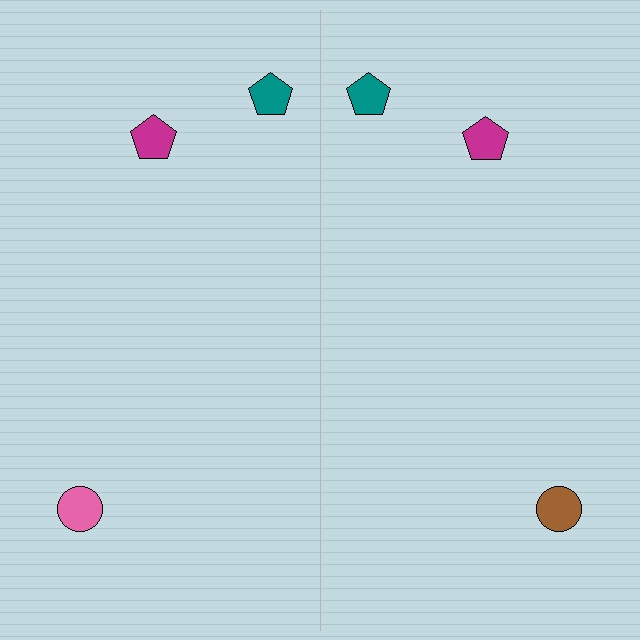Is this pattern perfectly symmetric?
No, the pattern is not perfectly symmetric. The brown circle on the right side breaks the symmetry — its mirror counterpart is pink.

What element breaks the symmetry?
The brown circle on the right side breaks the symmetry — its mirror counterpart is pink.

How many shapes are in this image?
There are 6 shapes in this image.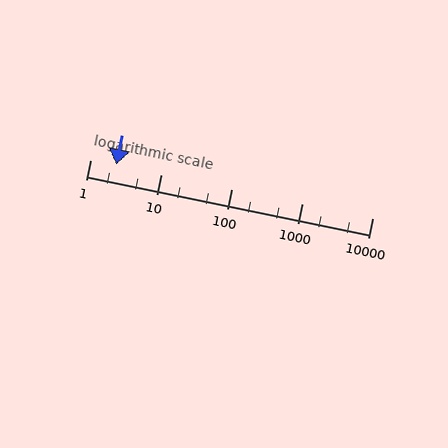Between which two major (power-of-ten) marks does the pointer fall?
The pointer is between 1 and 10.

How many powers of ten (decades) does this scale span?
The scale spans 4 decades, from 1 to 10000.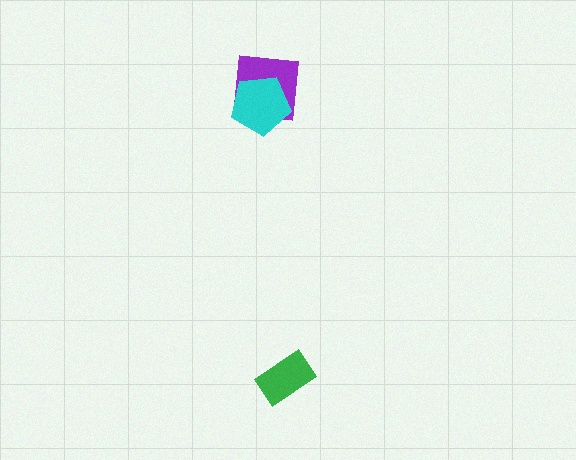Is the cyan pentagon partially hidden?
No, no other shape covers it.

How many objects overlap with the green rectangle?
0 objects overlap with the green rectangle.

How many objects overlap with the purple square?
1 object overlaps with the purple square.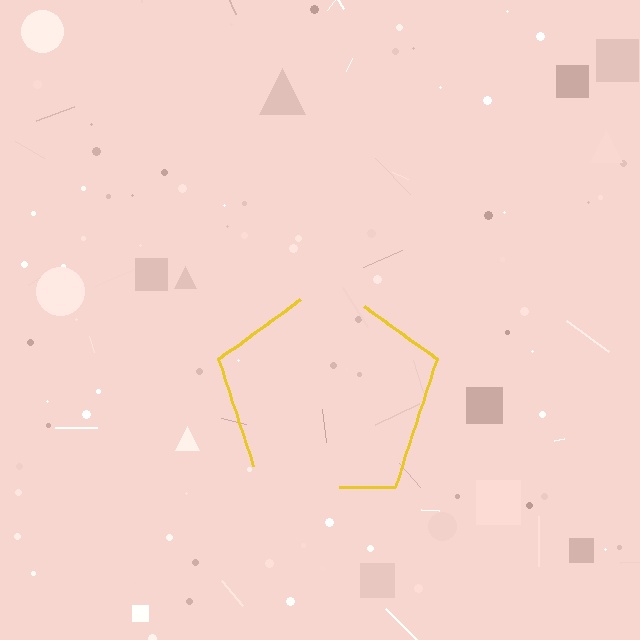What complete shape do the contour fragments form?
The contour fragments form a pentagon.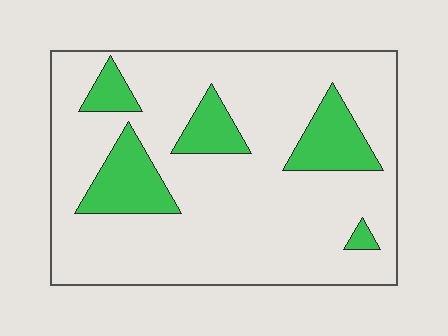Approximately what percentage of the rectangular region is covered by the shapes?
Approximately 20%.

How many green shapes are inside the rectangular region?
5.